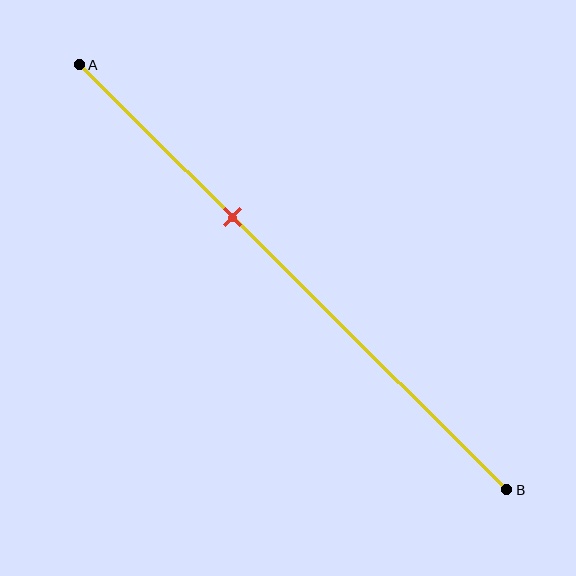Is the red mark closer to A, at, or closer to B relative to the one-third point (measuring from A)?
The red mark is approximately at the one-third point of segment AB.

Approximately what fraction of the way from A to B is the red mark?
The red mark is approximately 35% of the way from A to B.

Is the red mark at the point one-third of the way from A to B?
Yes, the mark is approximately at the one-third point.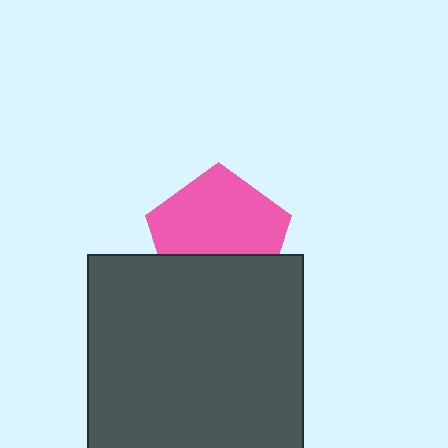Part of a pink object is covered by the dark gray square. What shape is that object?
It is a pentagon.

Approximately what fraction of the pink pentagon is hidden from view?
Roughly 36% of the pink pentagon is hidden behind the dark gray square.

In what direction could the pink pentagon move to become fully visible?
The pink pentagon could move up. That would shift it out from behind the dark gray square entirely.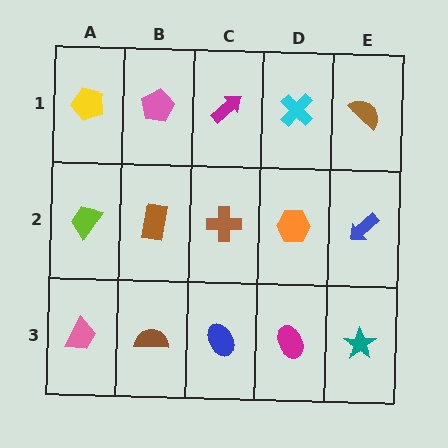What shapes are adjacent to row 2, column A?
A yellow pentagon (row 1, column A), a pink trapezoid (row 3, column A), a brown rectangle (row 2, column B).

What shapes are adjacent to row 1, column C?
A brown cross (row 2, column C), a pink pentagon (row 1, column B), a cyan cross (row 1, column D).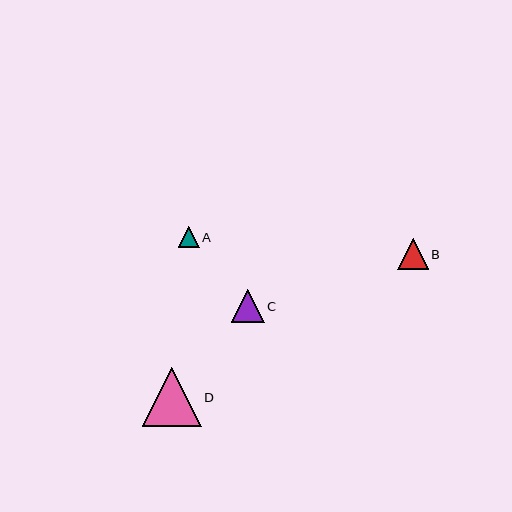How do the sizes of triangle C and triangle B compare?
Triangle C and triangle B are approximately the same size.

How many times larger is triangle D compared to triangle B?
Triangle D is approximately 1.9 times the size of triangle B.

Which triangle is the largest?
Triangle D is the largest with a size of approximately 59 pixels.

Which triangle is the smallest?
Triangle A is the smallest with a size of approximately 21 pixels.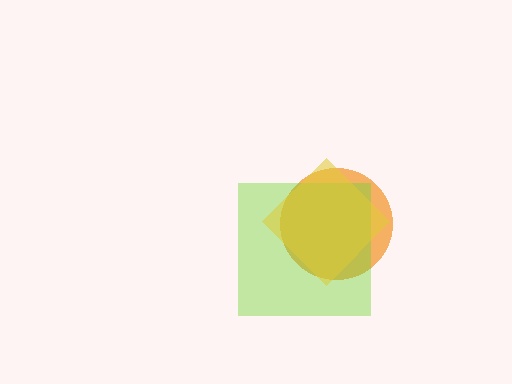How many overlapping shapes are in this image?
There are 3 overlapping shapes in the image.